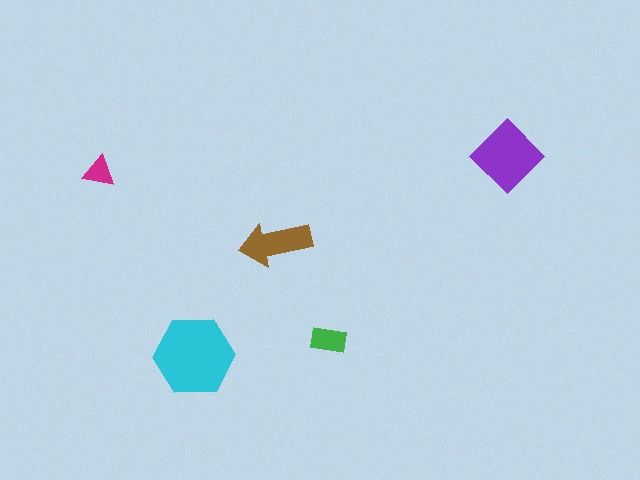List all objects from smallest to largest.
The magenta triangle, the green rectangle, the brown arrow, the purple diamond, the cyan hexagon.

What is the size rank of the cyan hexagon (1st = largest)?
1st.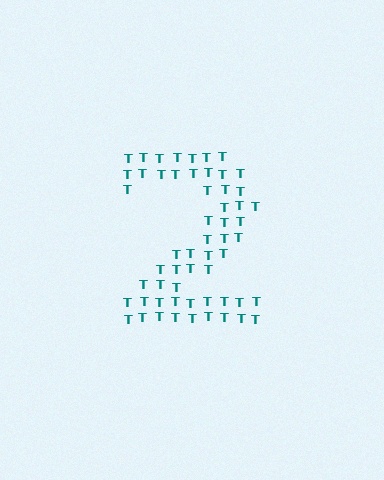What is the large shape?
The large shape is the digit 2.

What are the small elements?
The small elements are letter T's.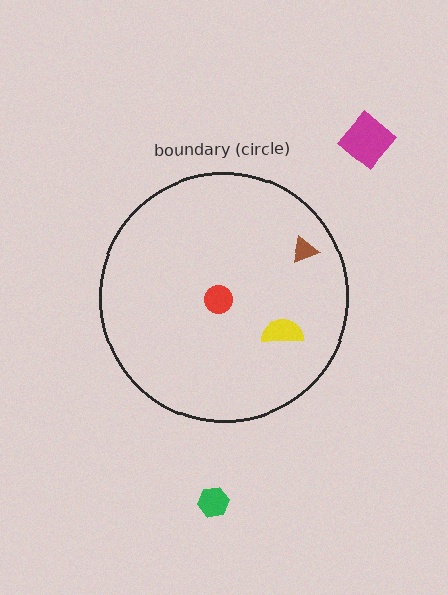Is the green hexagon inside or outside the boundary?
Outside.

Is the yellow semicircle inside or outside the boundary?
Inside.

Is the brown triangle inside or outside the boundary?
Inside.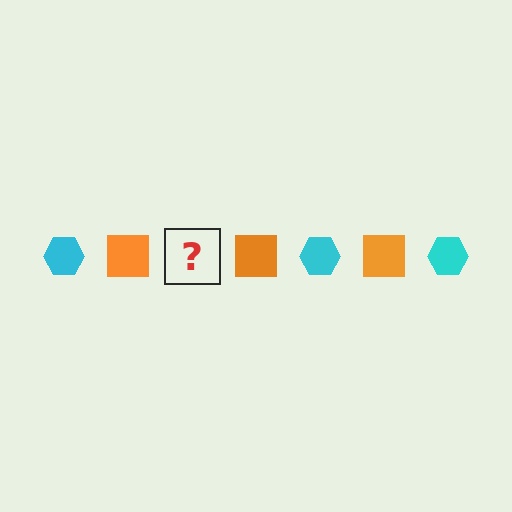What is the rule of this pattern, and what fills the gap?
The rule is that the pattern alternates between cyan hexagon and orange square. The gap should be filled with a cyan hexagon.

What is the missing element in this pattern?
The missing element is a cyan hexagon.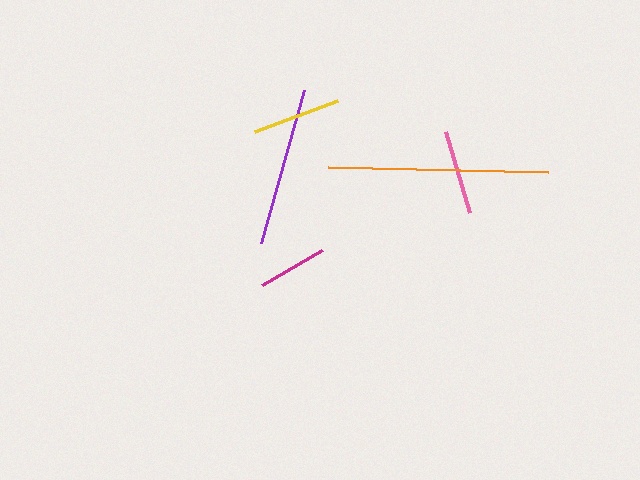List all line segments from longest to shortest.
From longest to shortest: orange, purple, yellow, pink, magenta.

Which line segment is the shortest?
The magenta line is the shortest at approximately 69 pixels.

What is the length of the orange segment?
The orange segment is approximately 219 pixels long.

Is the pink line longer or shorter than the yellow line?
The yellow line is longer than the pink line.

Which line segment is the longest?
The orange line is the longest at approximately 219 pixels.